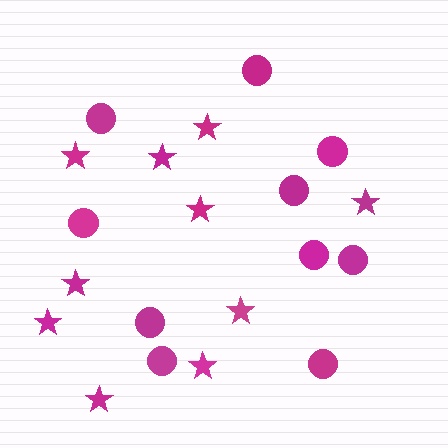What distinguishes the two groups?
There are 2 groups: one group of circles (10) and one group of stars (10).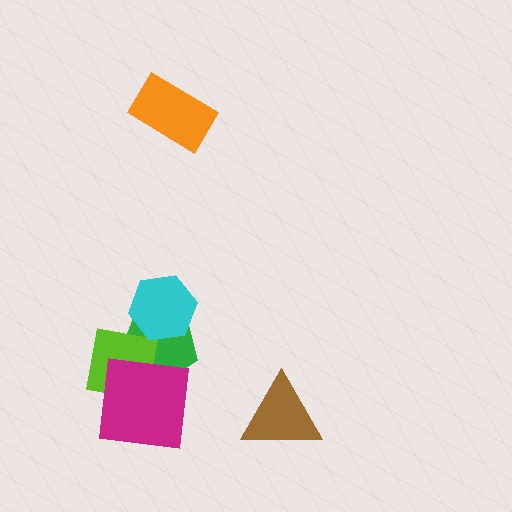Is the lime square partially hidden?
Yes, it is partially covered by another shape.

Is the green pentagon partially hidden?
Yes, it is partially covered by another shape.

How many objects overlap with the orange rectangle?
0 objects overlap with the orange rectangle.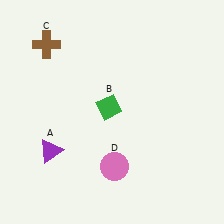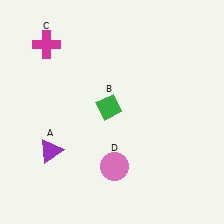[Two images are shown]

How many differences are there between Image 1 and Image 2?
There is 1 difference between the two images.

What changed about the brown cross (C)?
In Image 1, C is brown. In Image 2, it changed to magenta.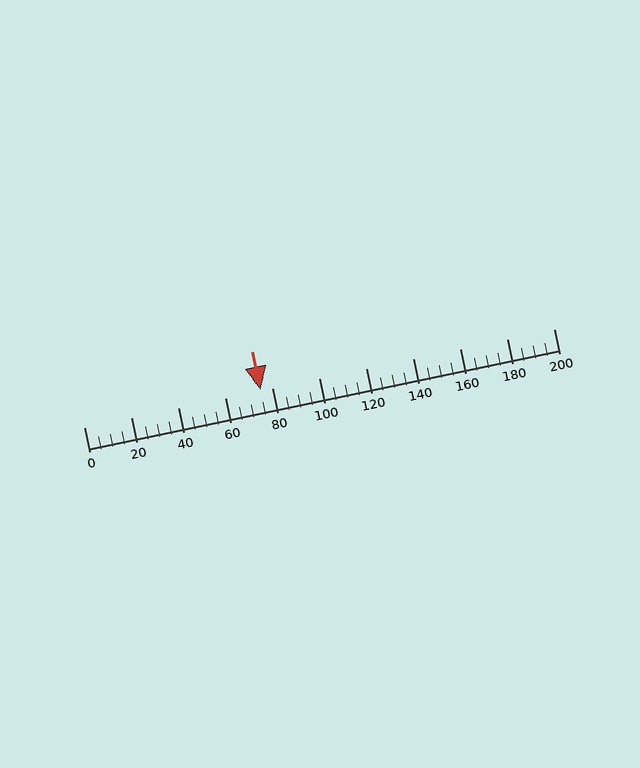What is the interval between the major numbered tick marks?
The major tick marks are spaced 20 units apart.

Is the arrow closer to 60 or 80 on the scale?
The arrow is closer to 80.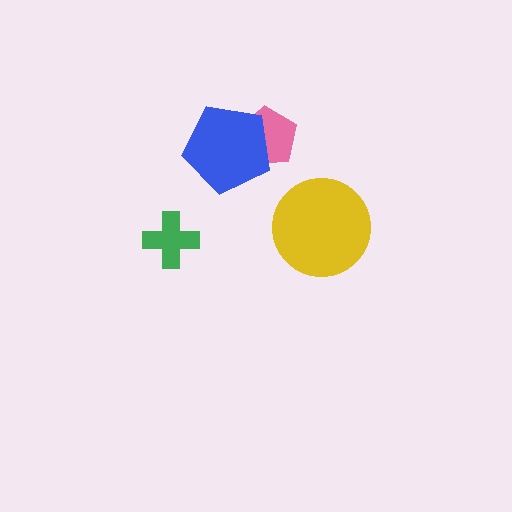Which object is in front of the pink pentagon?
The blue pentagon is in front of the pink pentagon.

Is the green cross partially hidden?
No, no other shape covers it.